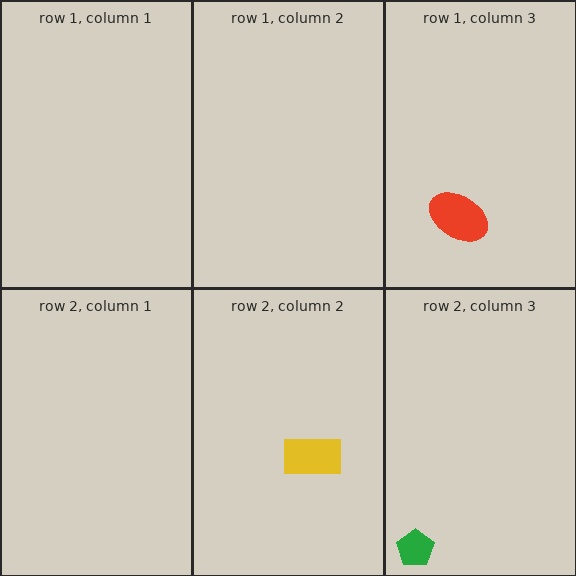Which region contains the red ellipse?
The row 1, column 3 region.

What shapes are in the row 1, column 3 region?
The red ellipse.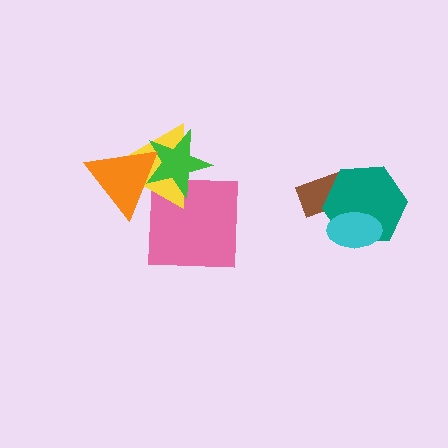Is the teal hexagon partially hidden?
Yes, it is partially covered by another shape.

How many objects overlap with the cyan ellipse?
2 objects overlap with the cyan ellipse.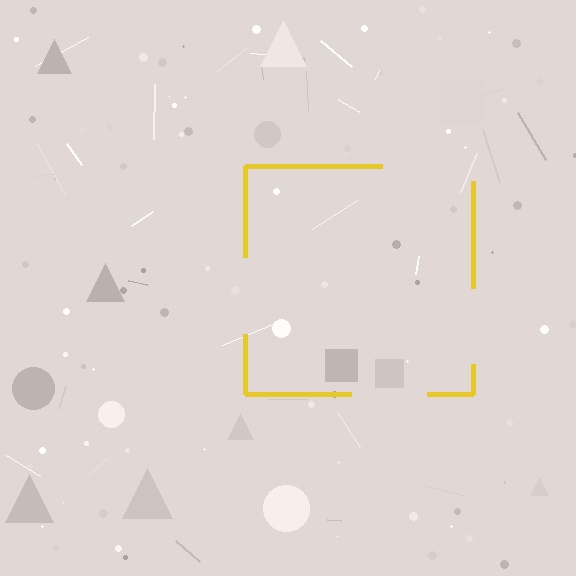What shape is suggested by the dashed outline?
The dashed outline suggests a square.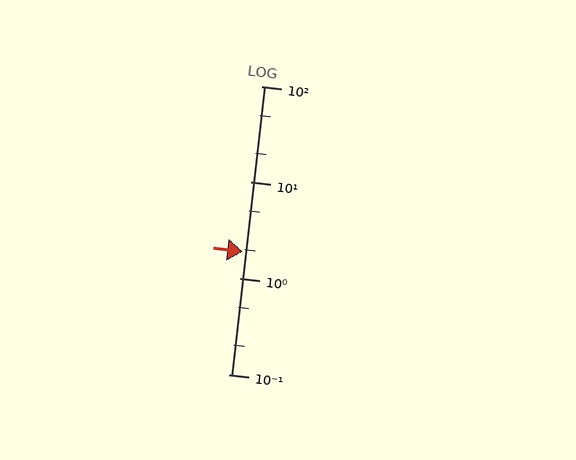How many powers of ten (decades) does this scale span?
The scale spans 3 decades, from 0.1 to 100.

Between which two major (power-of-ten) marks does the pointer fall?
The pointer is between 1 and 10.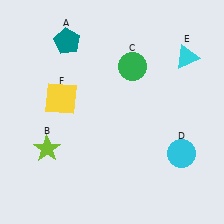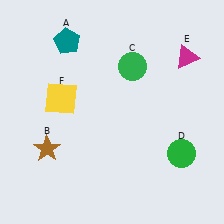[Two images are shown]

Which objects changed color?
B changed from lime to brown. D changed from cyan to green. E changed from cyan to magenta.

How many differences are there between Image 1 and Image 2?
There are 3 differences between the two images.